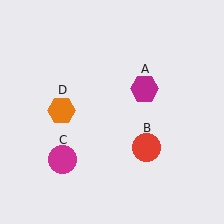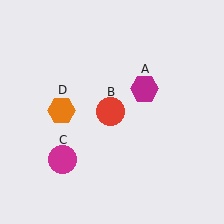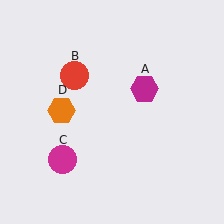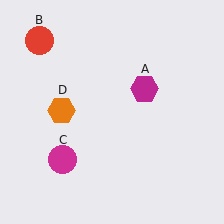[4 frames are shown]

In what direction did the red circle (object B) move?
The red circle (object B) moved up and to the left.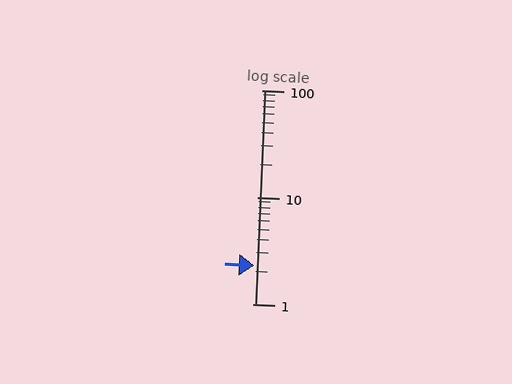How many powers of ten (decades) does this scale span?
The scale spans 2 decades, from 1 to 100.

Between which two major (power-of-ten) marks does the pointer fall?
The pointer is between 1 and 10.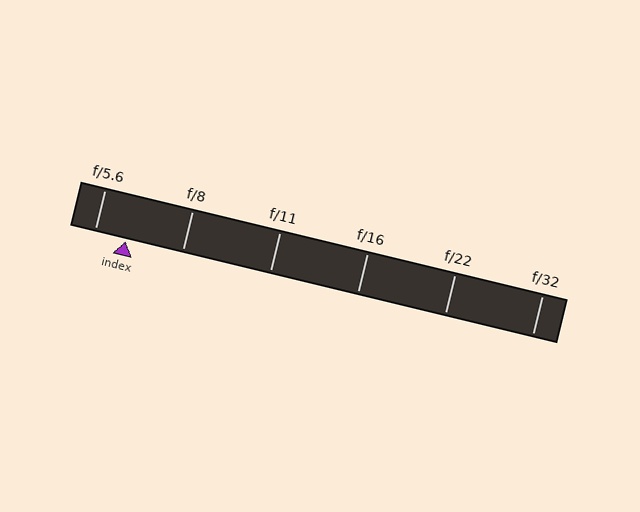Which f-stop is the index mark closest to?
The index mark is closest to f/5.6.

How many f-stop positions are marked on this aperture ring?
There are 6 f-stop positions marked.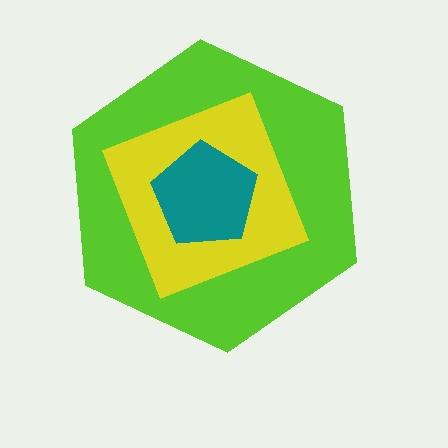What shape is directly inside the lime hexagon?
The yellow diamond.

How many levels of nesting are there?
3.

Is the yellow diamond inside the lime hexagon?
Yes.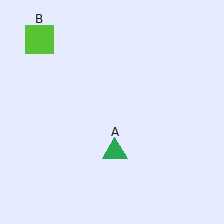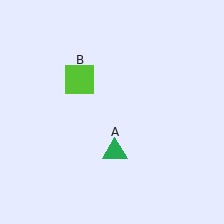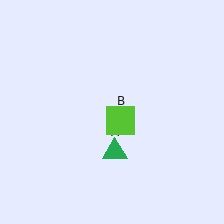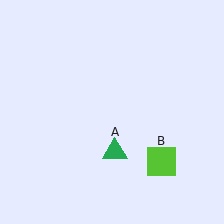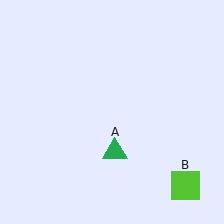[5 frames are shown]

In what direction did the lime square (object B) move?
The lime square (object B) moved down and to the right.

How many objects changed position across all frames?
1 object changed position: lime square (object B).